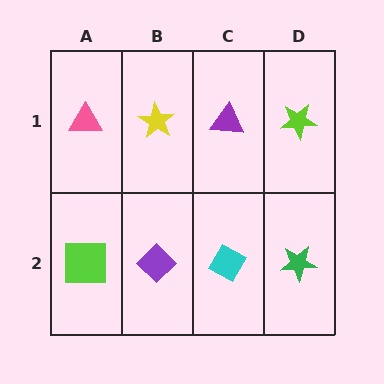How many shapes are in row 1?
4 shapes.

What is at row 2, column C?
A cyan diamond.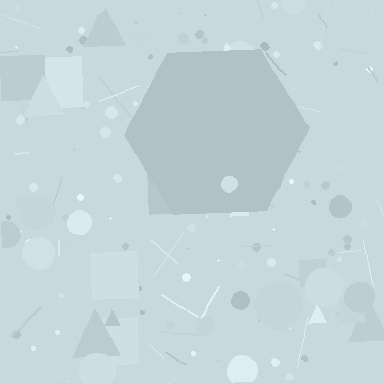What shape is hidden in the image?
A hexagon is hidden in the image.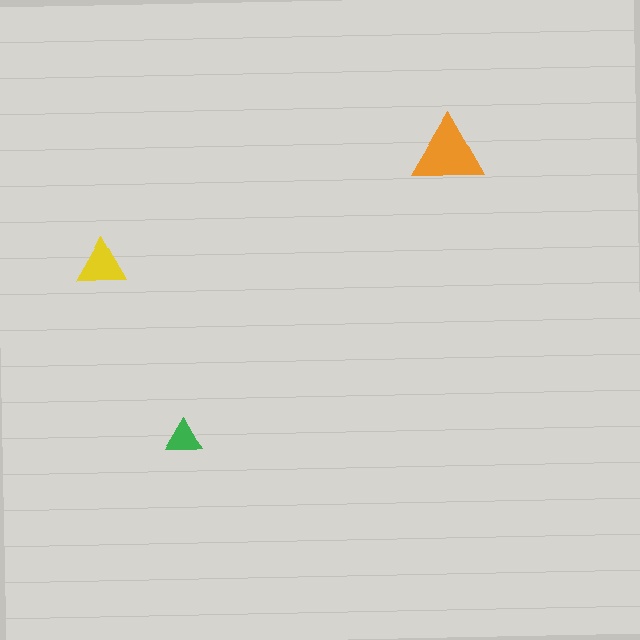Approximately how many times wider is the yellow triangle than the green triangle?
About 1.5 times wider.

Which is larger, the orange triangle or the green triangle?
The orange one.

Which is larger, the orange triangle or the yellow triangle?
The orange one.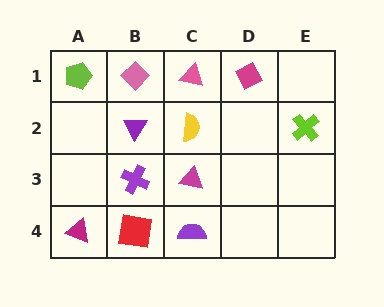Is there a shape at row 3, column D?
No, that cell is empty.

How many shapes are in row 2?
3 shapes.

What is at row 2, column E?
A lime cross.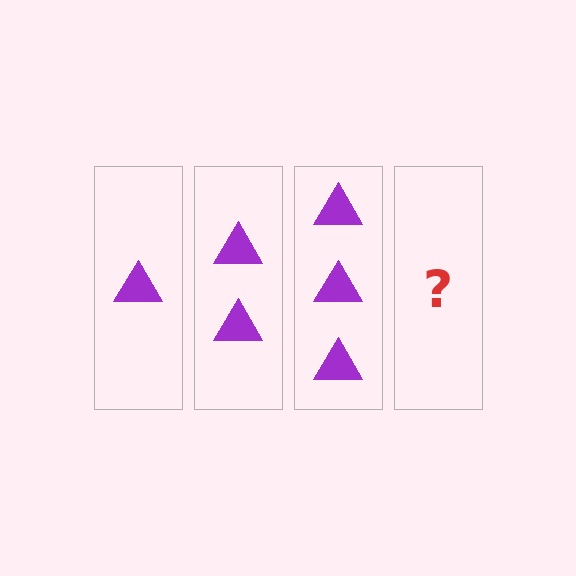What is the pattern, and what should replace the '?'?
The pattern is that each step adds one more triangle. The '?' should be 4 triangles.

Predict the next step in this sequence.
The next step is 4 triangles.